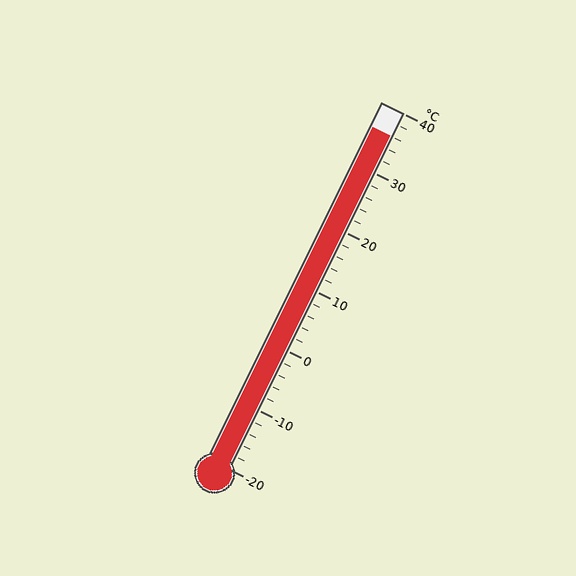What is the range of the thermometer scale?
The thermometer scale ranges from -20°C to 40°C.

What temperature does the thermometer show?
The thermometer shows approximately 36°C.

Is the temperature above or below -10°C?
The temperature is above -10°C.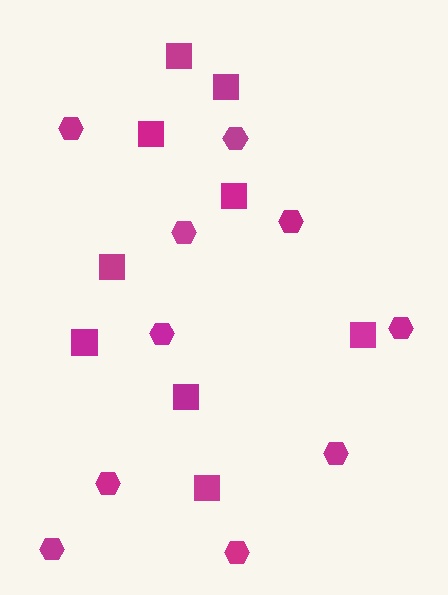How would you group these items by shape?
There are 2 groups: one group of hexagons (10) and one group of squares (9).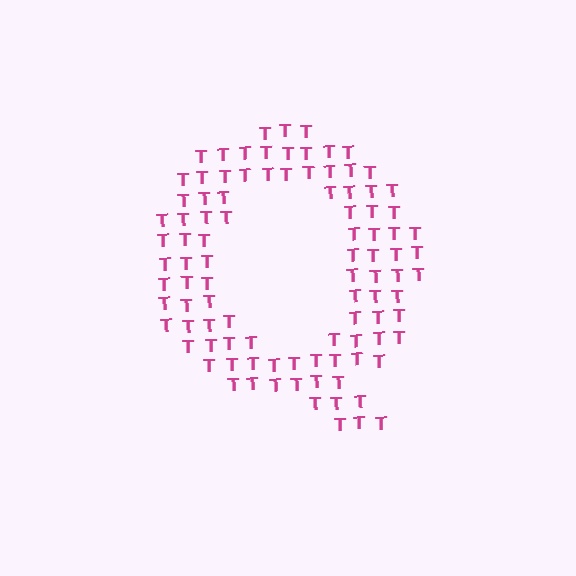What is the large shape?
The large shape is the letter Q.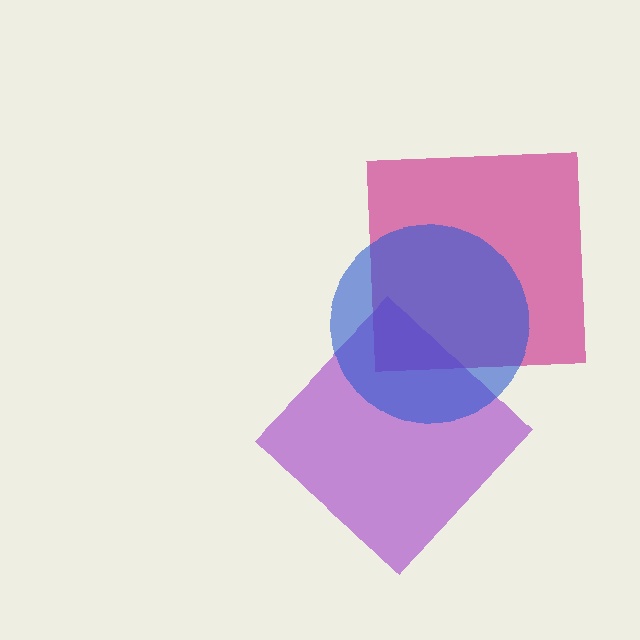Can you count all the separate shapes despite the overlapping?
Yes, there are 3 separate shapes.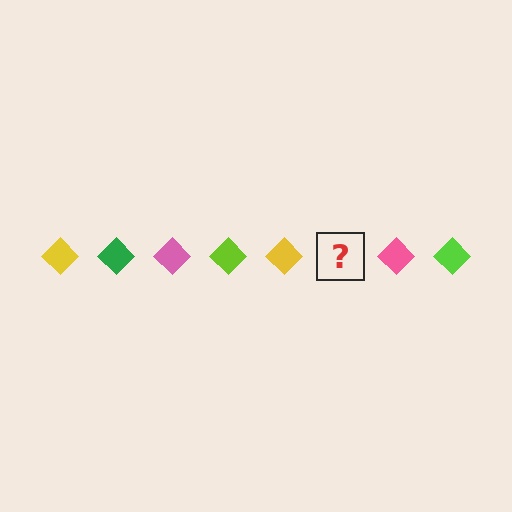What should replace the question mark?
The question mark should be replaced with a green diamond.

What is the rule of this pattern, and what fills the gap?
The rule is that the pattern cycles through yellow, green, pink, lime diamonds. The gap should be filled with a green diamond.